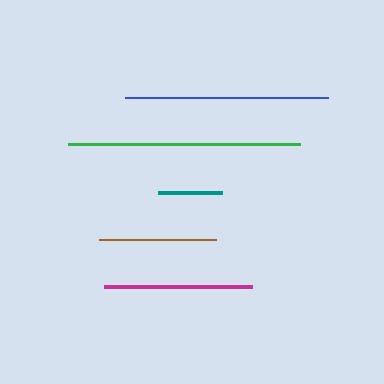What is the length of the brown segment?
The brown segment is approximately 117 pixels long.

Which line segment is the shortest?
The teal line is the shortest at approximately 64 pixels.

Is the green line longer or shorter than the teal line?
The green line is longer than the teal line.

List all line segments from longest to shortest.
From longest to shortest: green, blue, magenta, brown, teal.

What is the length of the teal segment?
The teal segment is approximately 64 pixels long.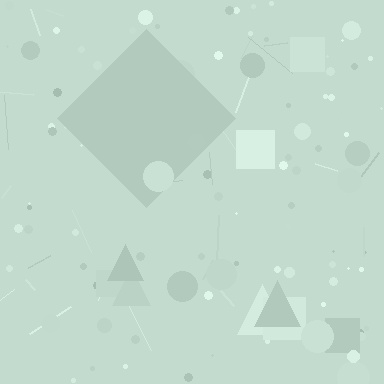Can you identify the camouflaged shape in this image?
The camouflaged shape is a diamond.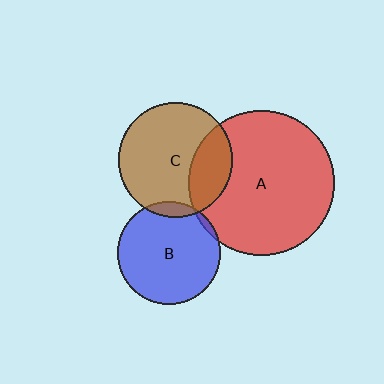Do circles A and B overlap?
Yes.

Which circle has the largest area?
Circle A (red).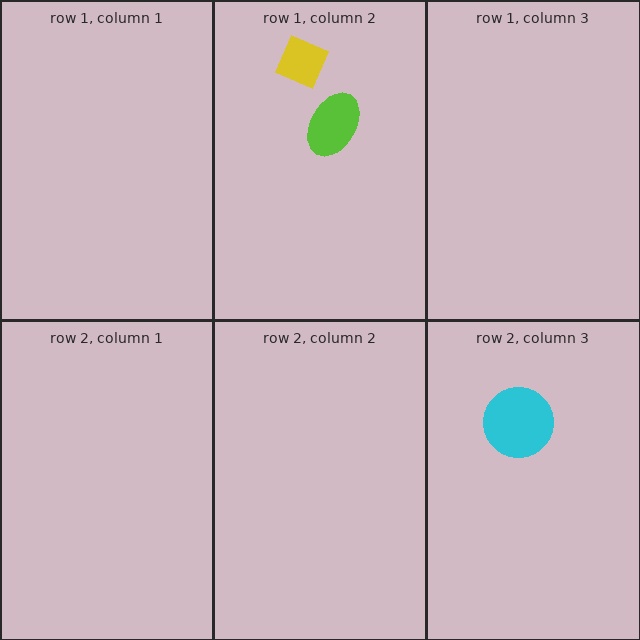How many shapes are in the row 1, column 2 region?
2.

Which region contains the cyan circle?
The row 2, column 3 region.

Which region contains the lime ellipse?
The row 1, column 2 region.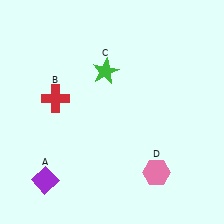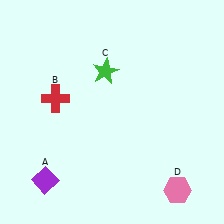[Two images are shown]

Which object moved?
The pink hexagon (D) moved right.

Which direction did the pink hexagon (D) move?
The pink hexagon (D) moved right.